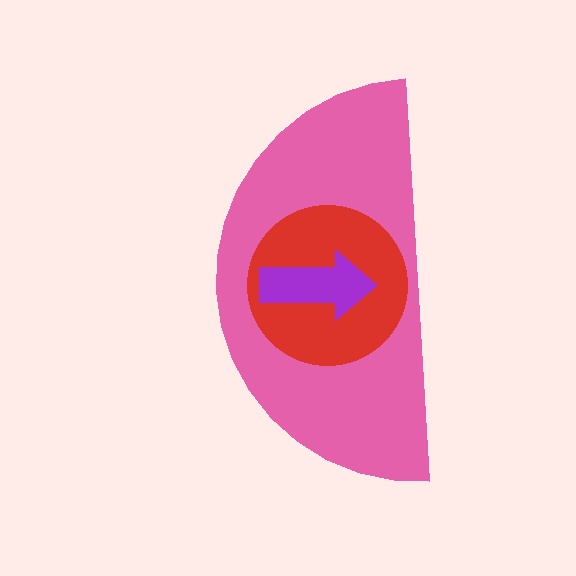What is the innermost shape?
The purple arrow.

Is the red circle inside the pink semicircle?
Yes.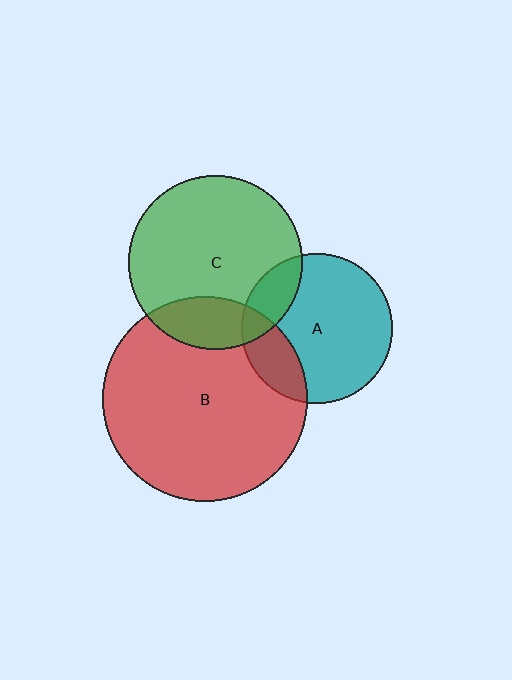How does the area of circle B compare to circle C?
Approximately 1.4 times.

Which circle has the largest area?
Circle B (red).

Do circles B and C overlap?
Yes.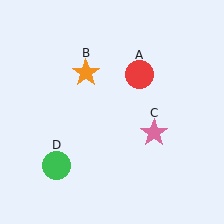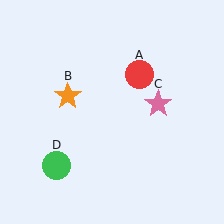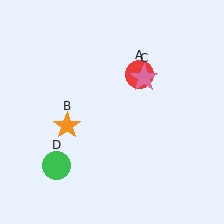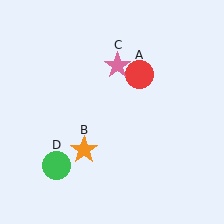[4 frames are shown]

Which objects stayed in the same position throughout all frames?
Red circle (object A) and green circle (object D) remained stationary.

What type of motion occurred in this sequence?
The orange star (object B), pink star (object C) rotated counterclockwise around the center of the scene.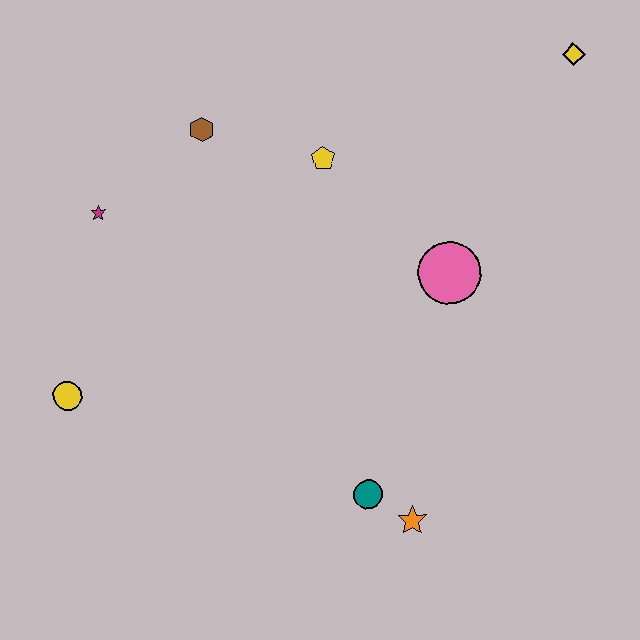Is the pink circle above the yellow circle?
Yes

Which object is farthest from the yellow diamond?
The yellow circle is farthest from the yellow diamond.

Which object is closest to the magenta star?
The brown hexagon is closest to the magenta star.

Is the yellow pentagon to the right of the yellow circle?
Yes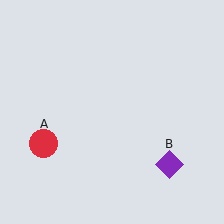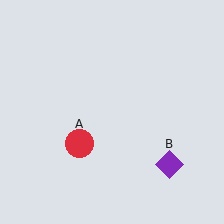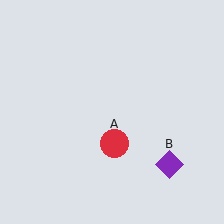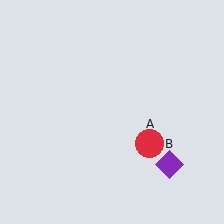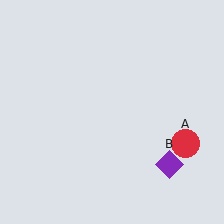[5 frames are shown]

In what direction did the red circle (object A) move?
The red circle (object A) moved right.